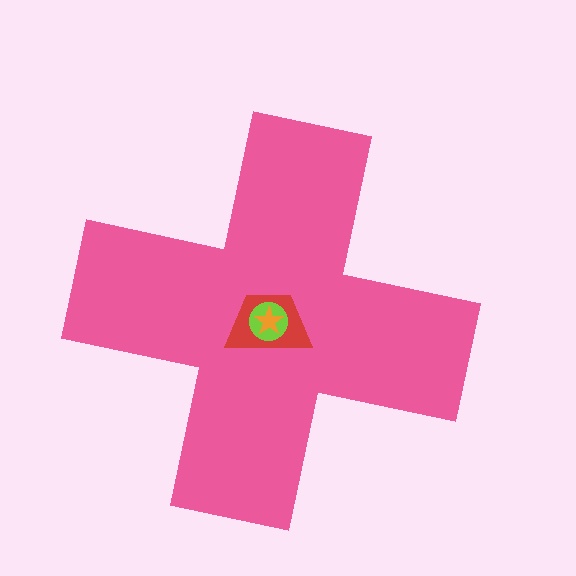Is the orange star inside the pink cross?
Yes.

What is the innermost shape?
The orange star.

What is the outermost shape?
The pink cross.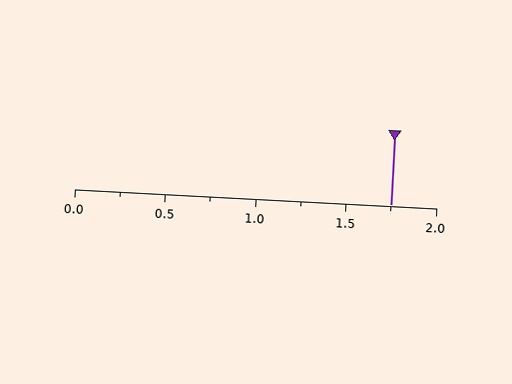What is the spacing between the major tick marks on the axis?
The major ticks are spaced 0.5 apart.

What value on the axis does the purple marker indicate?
The marker indicates approximately 1.75.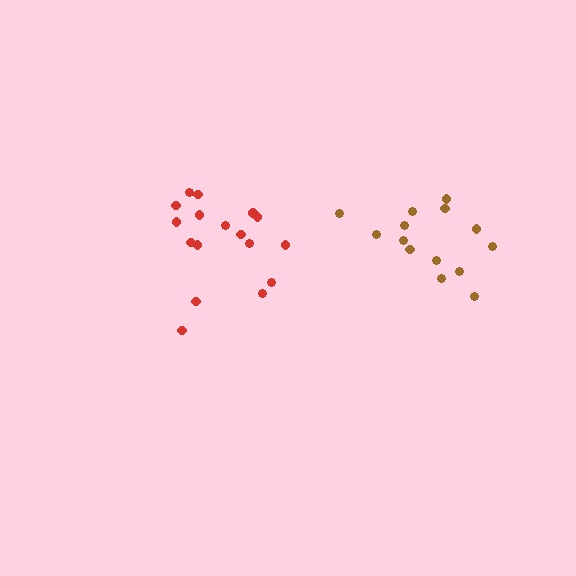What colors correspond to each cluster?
The clusters are colored: red, brown.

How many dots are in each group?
Group 1: 17 dots, Group 2: 14 dots (31 total).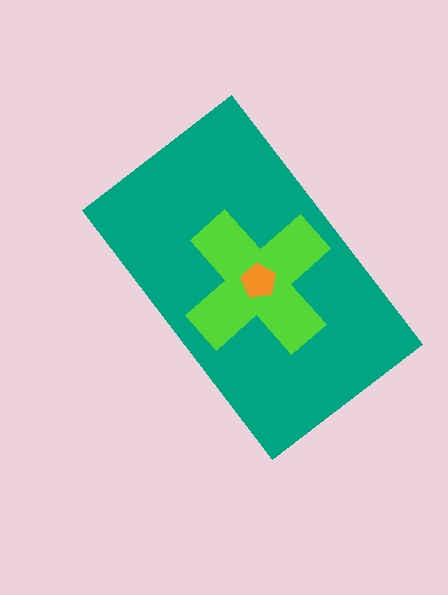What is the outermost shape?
The teal rectangle.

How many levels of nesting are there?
3.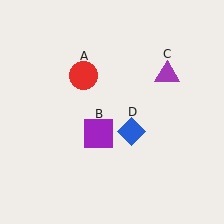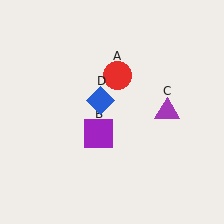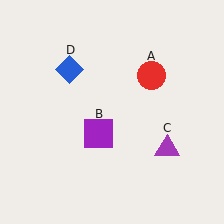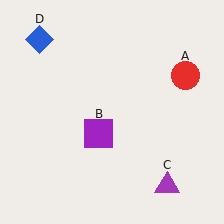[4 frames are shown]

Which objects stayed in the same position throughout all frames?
Purple square (object B) remained stationary.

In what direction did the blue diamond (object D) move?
The blue diamond (object D) moved up and to the left.